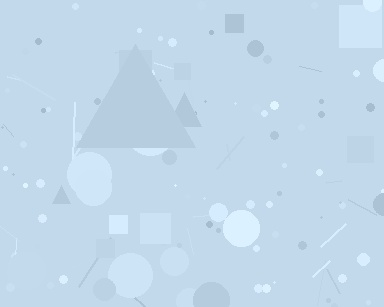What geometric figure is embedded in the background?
A triangle is embedded in the background.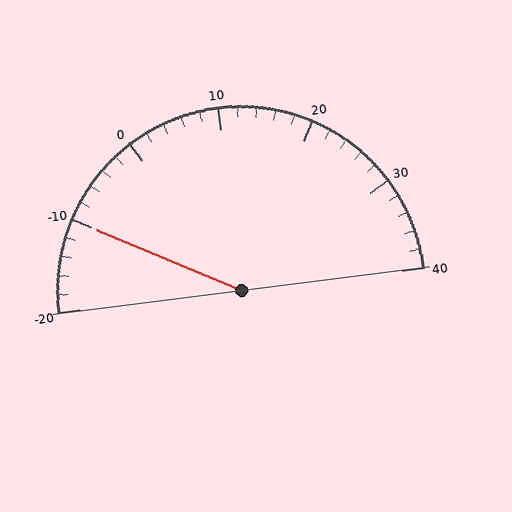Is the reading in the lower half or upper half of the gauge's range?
The reading is in the lower half of the range (-20 to 40).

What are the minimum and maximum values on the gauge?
The gauge ranges from -20 to 40.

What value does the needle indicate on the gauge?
The needle indicates approximately -10.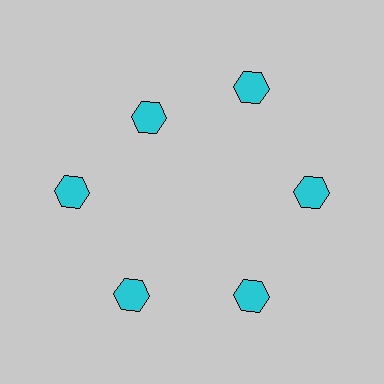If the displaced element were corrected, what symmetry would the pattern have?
It would have 6-fold rotational symmetry — the pattern would map onto itself every 60 degrees.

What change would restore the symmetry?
The symmetry would be restored by moving it outward, back onto the ring so that all 6 hexagons sit at equal angles and equal distance from the center.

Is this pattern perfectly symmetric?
No. The 6 cyan hexagons are arranged in a ring, but one element near the 11 o'clock position is pulled inward toward the center, breaking the 6-fold rotational symmetry.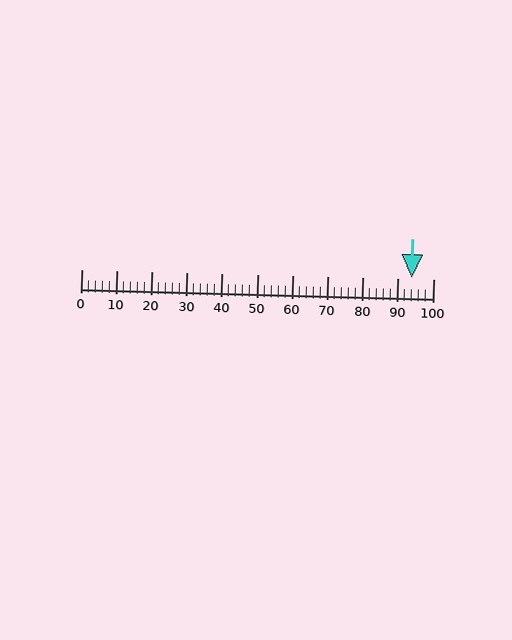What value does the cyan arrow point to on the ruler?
The cyan arrow points to approximately 94.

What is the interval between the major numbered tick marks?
The major tick marks are spaced 10 units apart.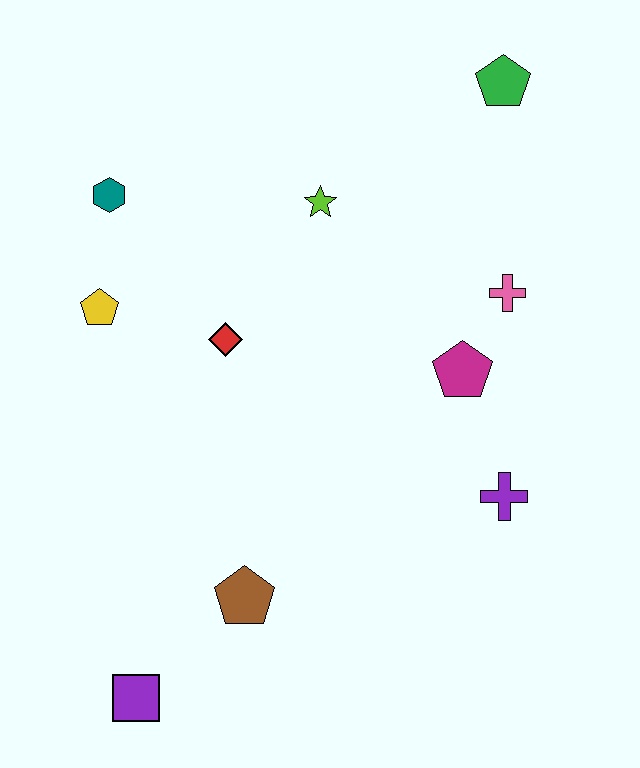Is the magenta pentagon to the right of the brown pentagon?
Yes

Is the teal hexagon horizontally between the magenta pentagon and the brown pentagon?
No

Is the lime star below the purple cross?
No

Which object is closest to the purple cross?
The magenta pentagon is closest to the purple cross.